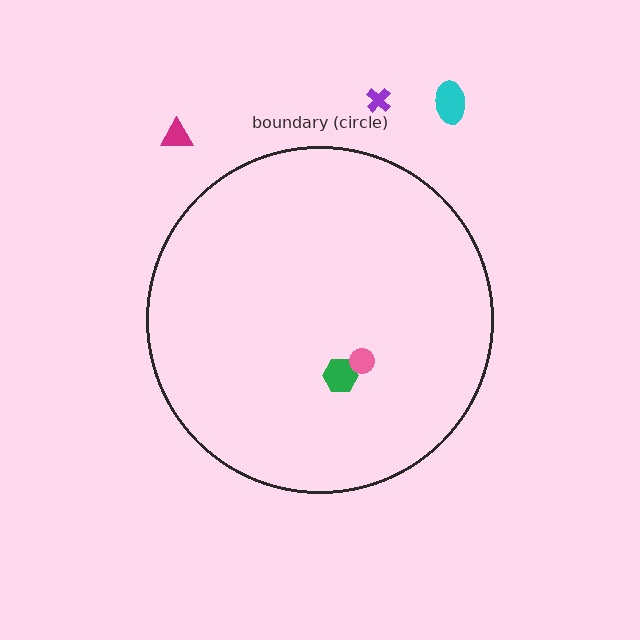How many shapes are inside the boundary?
2 inside, 3 outside.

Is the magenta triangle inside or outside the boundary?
Outside.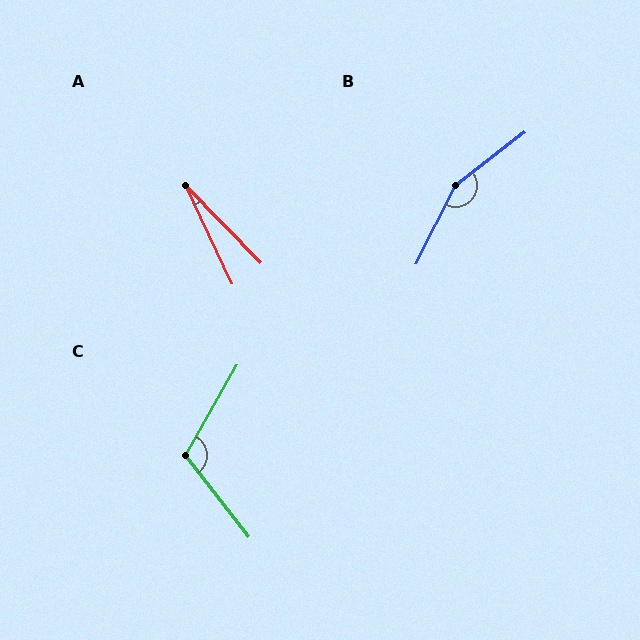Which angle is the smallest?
A, at approximately 19 degrees.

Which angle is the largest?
B, at approximately 154 degrees.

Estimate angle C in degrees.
Approximately 112 degrees.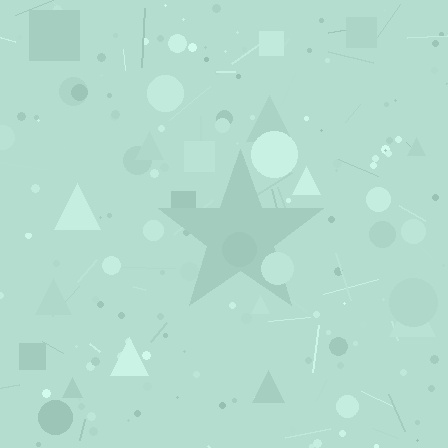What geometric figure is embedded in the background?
A star is embedded in the background.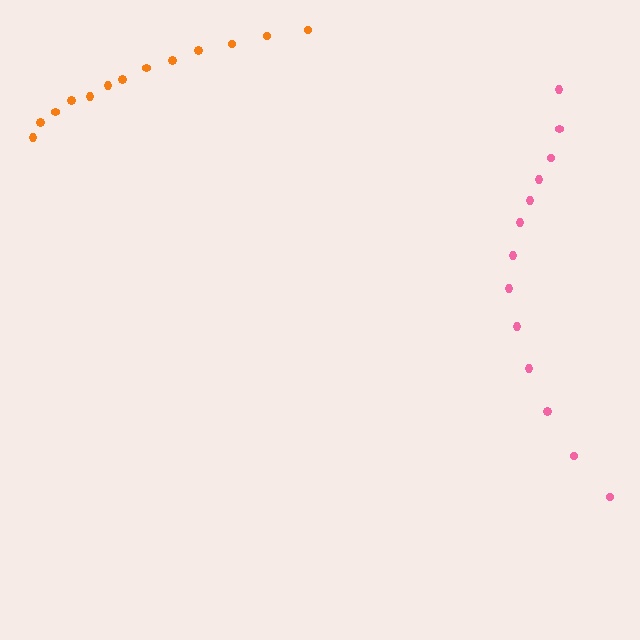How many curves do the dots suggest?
There are 2 distinct paths.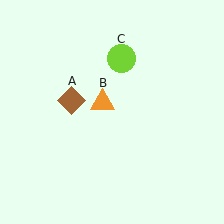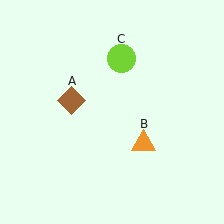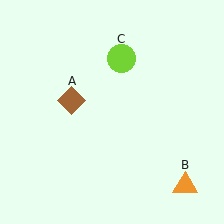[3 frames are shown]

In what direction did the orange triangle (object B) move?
The orange triangle (object B) moved down and to the right.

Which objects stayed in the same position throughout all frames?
Brown diamond (object A) and lime circle (object C) remained stationary.